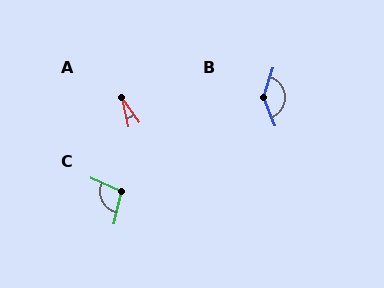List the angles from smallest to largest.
A (23°), C (101°), B (140°).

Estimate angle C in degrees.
Approximately 101 degrees.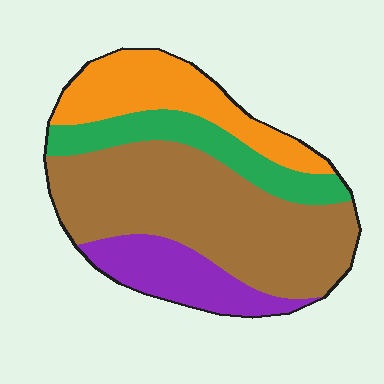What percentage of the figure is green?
Green takes up less than a sixth of the figure.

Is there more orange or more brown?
Brown.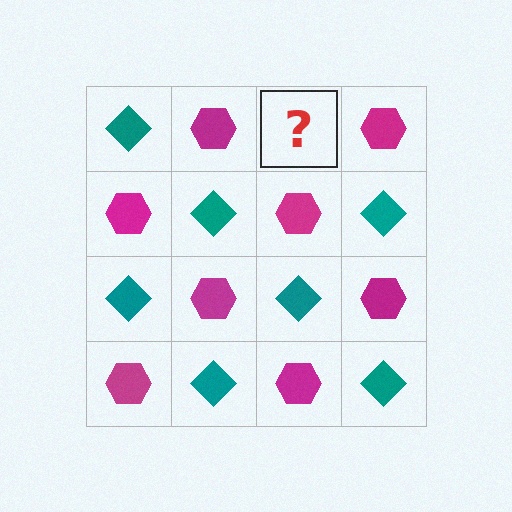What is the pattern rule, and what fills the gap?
The rule is that it alternates teal diamond and magenta hexagon in a checkerboard pattern. The gap should be filled with a teal diamond.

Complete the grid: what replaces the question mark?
The question mark should be replaced with a teal diamond.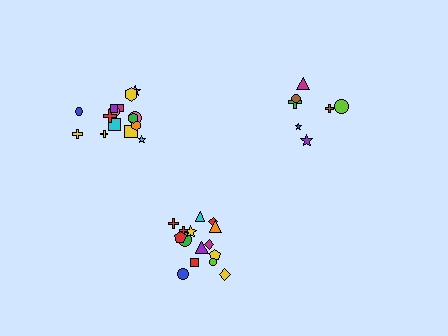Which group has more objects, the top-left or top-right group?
The top-left group.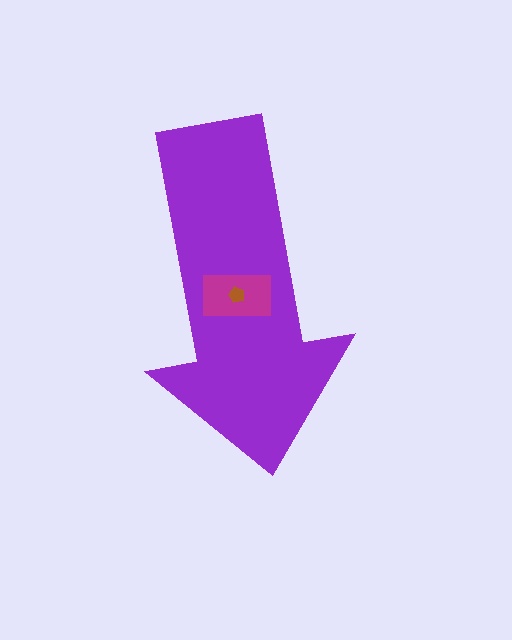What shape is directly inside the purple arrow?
The magenta rectangle.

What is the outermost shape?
The purple arrow.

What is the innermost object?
The brown pentagon.